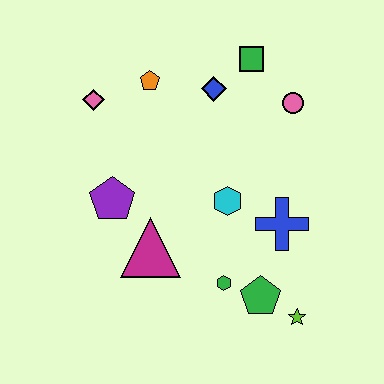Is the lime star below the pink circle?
Yes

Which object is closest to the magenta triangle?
The purple pentagon is closest to the magenta triangle.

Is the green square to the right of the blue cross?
No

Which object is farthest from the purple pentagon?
The lime star is farthest from the purple pentagon.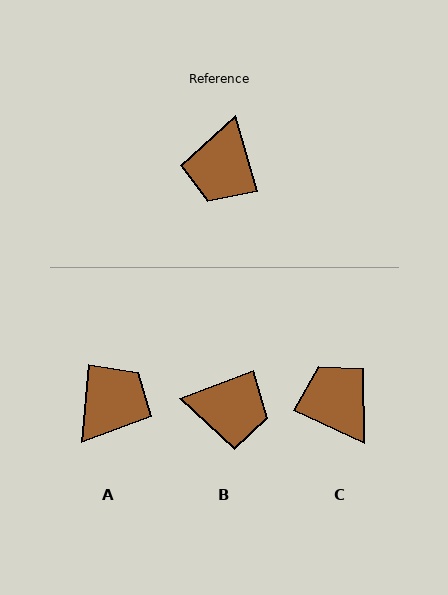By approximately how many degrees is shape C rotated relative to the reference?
Approximately 131 degrees clockwise.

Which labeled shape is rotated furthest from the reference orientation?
A, about 158 degrees away.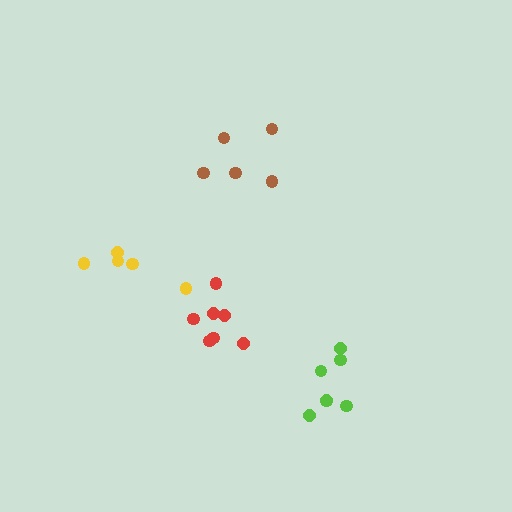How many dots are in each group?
Group 1: 5 dots, Group 2: 7 dots, Group 3: 7 dots, Group 4: 5 dots (24 total).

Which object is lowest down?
The lime cluster is bottommost.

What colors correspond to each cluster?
The clusters are colored: yellow, lime, red, brown.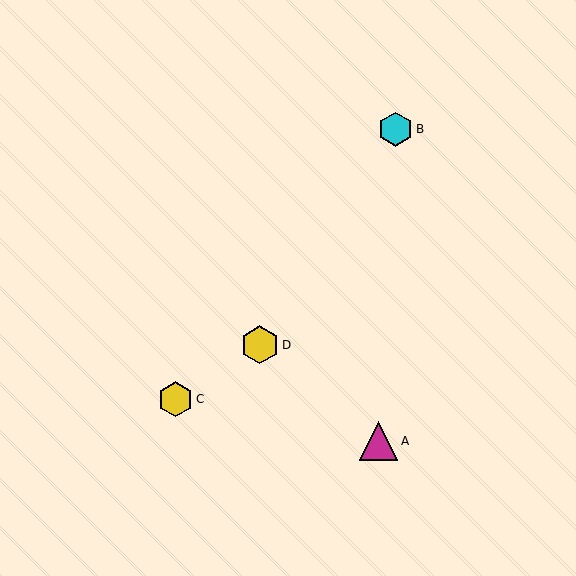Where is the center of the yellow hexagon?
The center of the yellow hexagon is at (175, 399).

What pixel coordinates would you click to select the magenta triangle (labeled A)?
Click at (379, 441) to select the magenta triangle A.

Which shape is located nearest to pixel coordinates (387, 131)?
The cyan hexagon (labeled B) at (396, 129) is nearest to that location.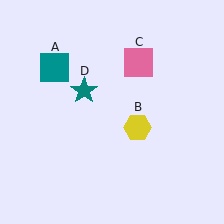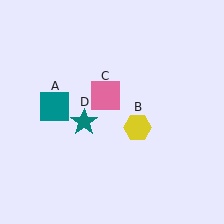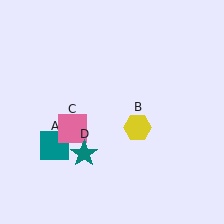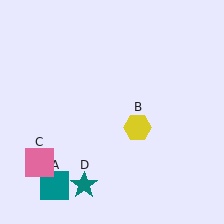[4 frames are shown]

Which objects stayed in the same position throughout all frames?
Yellow hexagon (object B) remained stationary.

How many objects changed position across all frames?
3 objects changed position: teal square (object A), pink square (object C), teal star (object D).